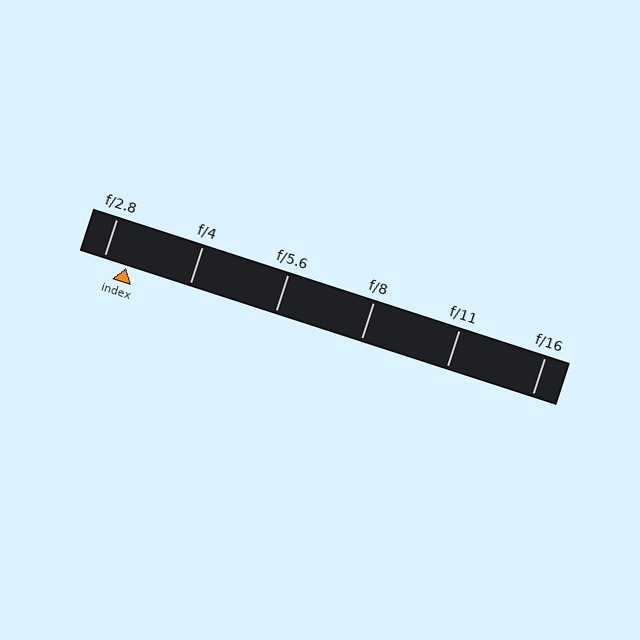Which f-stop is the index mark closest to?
The index mark is closest to f/2.8.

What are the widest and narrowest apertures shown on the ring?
The widest aperture shown is f/2.8 and the narrowest is f/16.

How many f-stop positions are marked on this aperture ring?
There are 6 f-stop positions marked.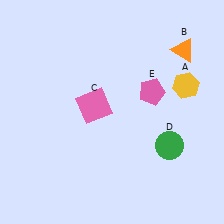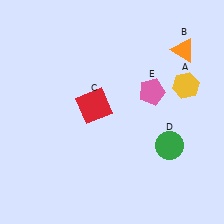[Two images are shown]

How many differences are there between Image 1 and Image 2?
There is 1 difference between the two images.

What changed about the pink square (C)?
In Image 1, C is pink. In Image 2, it changed to red.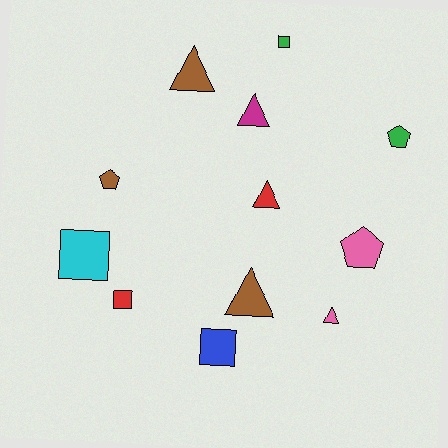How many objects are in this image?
There are 12 objects.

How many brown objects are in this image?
There are 3 brown objects.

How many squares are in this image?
There are 4 squares.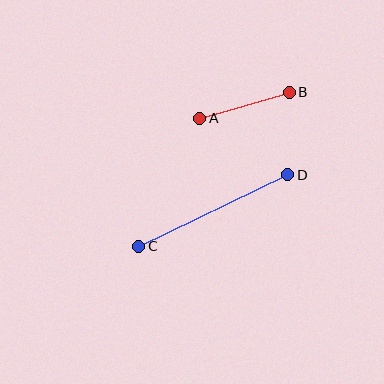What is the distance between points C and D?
The distance is approximately 165 pixels.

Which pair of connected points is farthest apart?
Points C and D are farthest apart.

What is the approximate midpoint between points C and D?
The midpoint is at approximately (213, 211) pixels.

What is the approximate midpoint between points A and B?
The midpoint is at approximately (245, 105) pixels.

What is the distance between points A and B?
The distance is approximately 93 pixels.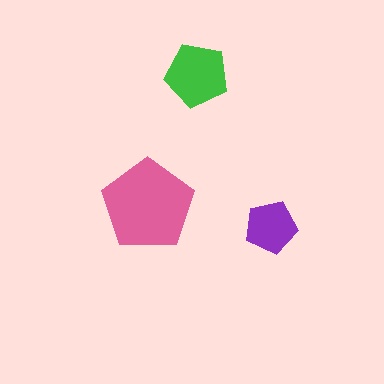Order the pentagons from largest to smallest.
the pink one, the green one, the purple one.